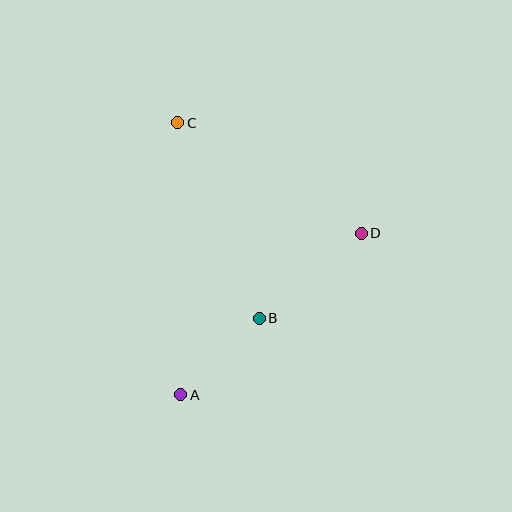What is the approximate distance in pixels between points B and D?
The distance between B and D is approximately 133 pixels.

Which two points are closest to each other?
Points A and B are closest to each other.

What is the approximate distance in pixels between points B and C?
The distance between B and C is approximately 212 pixels.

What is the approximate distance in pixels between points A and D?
The distance between A and D is approximately 242 pixels.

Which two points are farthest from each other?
Points A and C are farthest from each other.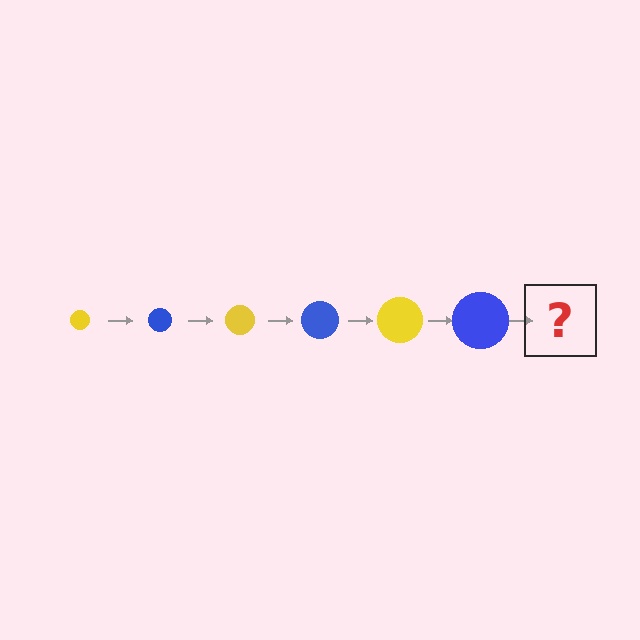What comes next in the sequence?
The next element should be a yellow circle, larger than the previous one.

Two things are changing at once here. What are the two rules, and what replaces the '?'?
The two rules are that the circle grows larger each step and the color cycles through yellow and blue. The '?' should be a yellow circle, larger than the previous one.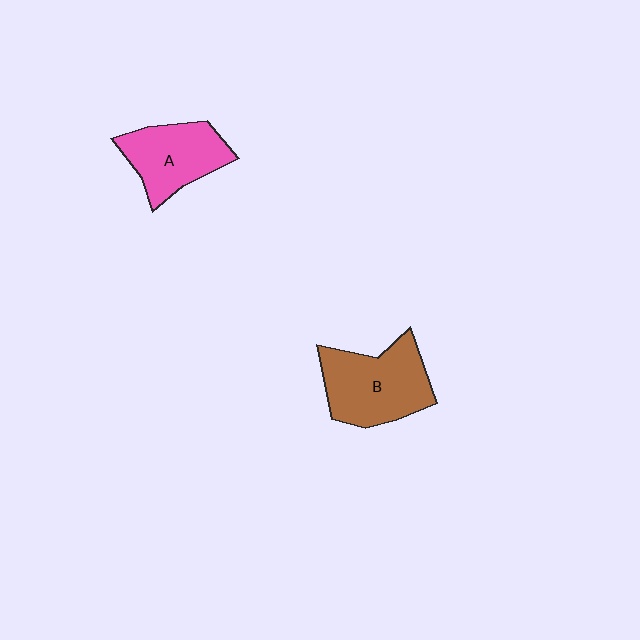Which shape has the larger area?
Shape B (brown).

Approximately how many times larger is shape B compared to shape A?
Approximately 1.2 times.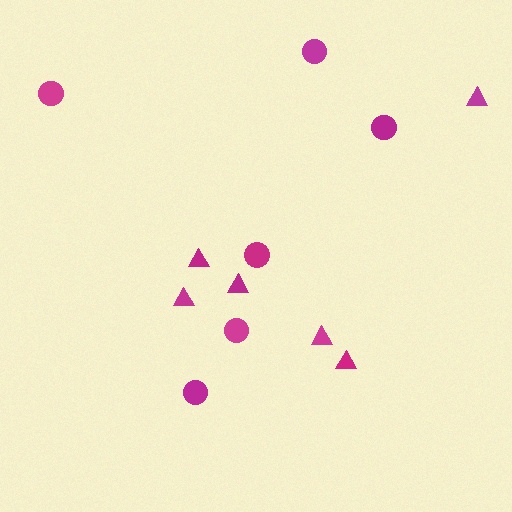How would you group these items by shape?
There are 2 groups: one group of triangles (6) and one group of circles (6).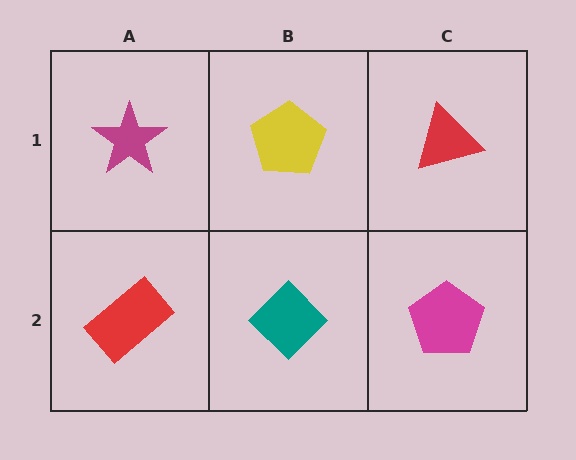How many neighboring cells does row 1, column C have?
2.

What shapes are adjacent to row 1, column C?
A magenta pentagon (row 2, column C), a yellow pentagon (row 1, column B).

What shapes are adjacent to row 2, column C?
A red triangle (row 1, column C), a teal diamond (row 2, column B).